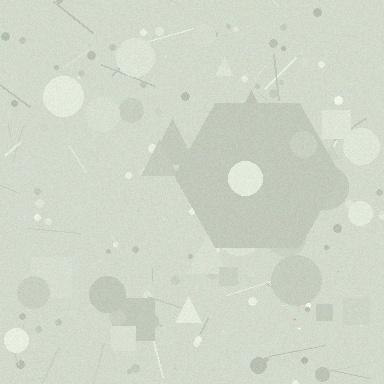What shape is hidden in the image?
A hexagon is hidden in the image.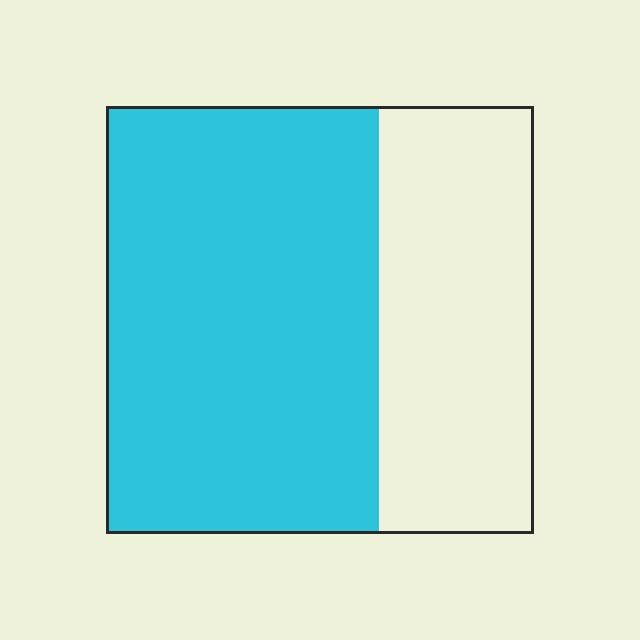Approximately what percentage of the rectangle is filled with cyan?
Approximately 65%.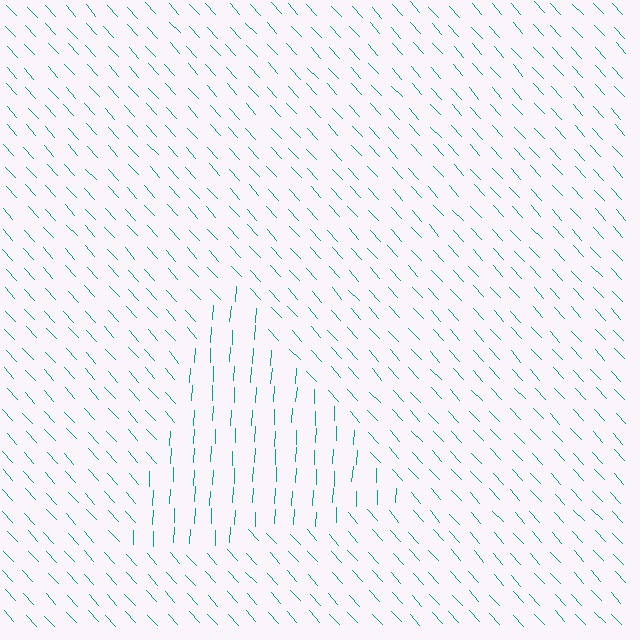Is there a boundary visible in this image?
Yes, there is a texture boundary formed by a change in line orientation.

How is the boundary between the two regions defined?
The boundary is defined purely by a change in line orientation (approximately 45 degrees difference). All lines are the same color and thickness.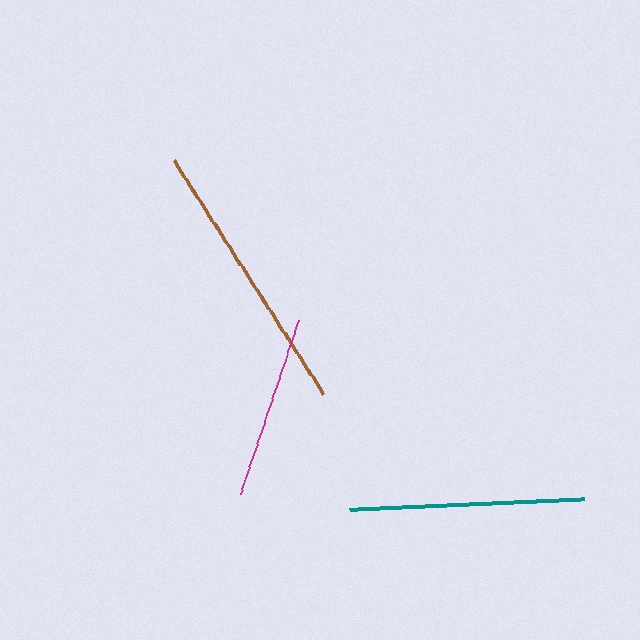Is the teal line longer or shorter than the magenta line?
The teal line is longer than the magenta line.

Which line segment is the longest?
The brown line is the longest at approximately 278 pixels.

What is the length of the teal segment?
The teal segment is approximately 235 pixels long.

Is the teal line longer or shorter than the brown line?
The brown line is longer than the teal line.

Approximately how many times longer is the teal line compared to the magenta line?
The teal line is approximately 1.3 times the length of the magenta line.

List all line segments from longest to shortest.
From longest to shortest: brown, teal, magenta.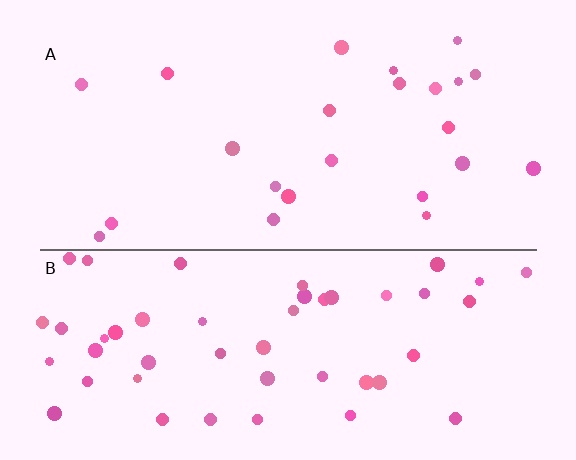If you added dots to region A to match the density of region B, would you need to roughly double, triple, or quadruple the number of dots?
Approximately double.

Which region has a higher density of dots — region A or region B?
B (the bottom).